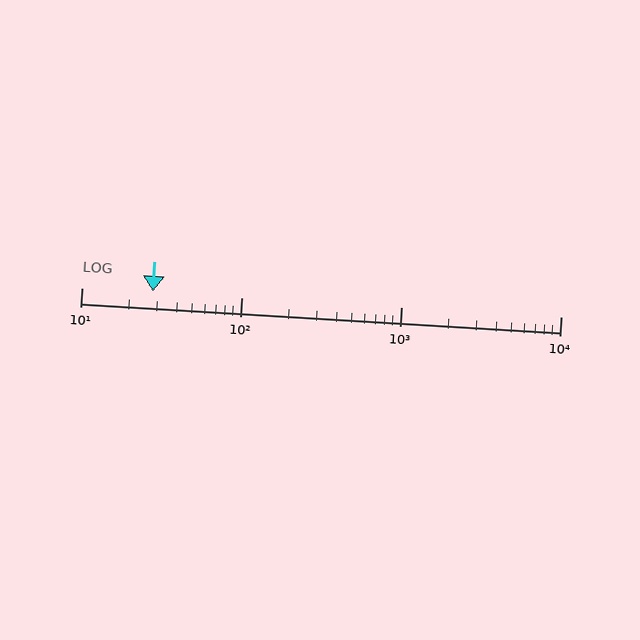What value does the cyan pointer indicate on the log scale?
The pointer indicates approximately 28.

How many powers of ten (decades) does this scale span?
The scale spans 3 decades, from 10 to 10000.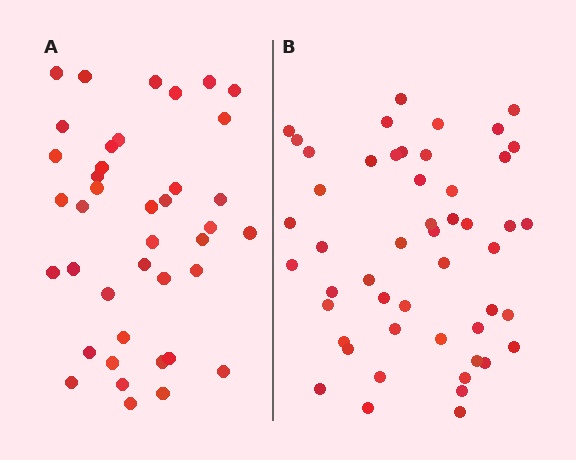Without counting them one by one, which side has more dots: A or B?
Region B (the right region) has more dots.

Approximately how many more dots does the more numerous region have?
Region B has roughly 10 or so more dots than region A.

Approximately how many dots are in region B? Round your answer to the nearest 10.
About 50 dots.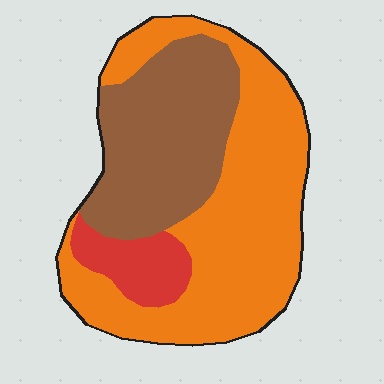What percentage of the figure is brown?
Brown covers about 35% of the figure.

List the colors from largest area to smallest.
From largest to smallest: orange, brown, red.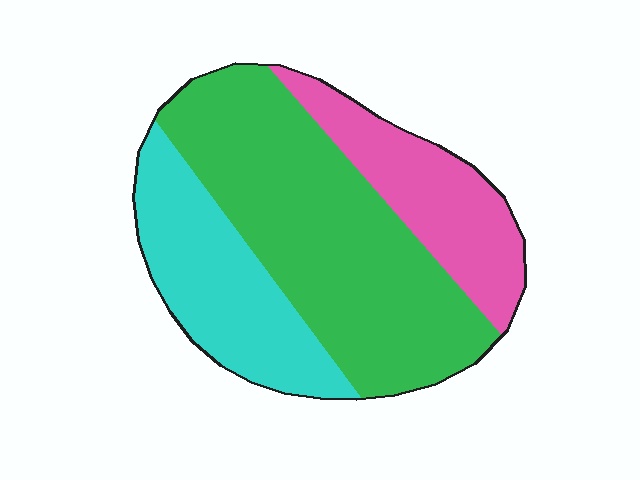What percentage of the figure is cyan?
Cyan covers about 25% of the figure.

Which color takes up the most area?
Green, at roughly 50%.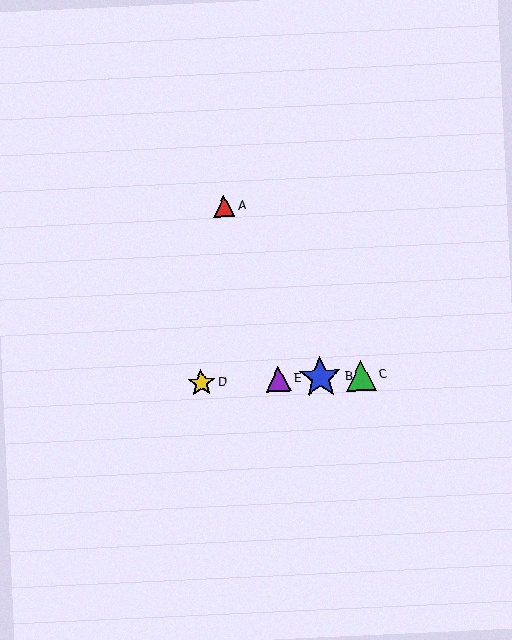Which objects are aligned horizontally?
Objects B, C, D, E are aligned horizontally.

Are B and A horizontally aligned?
No, B is at y≈377 and A is at y≈206.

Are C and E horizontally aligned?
Yes, both are at y≈376.